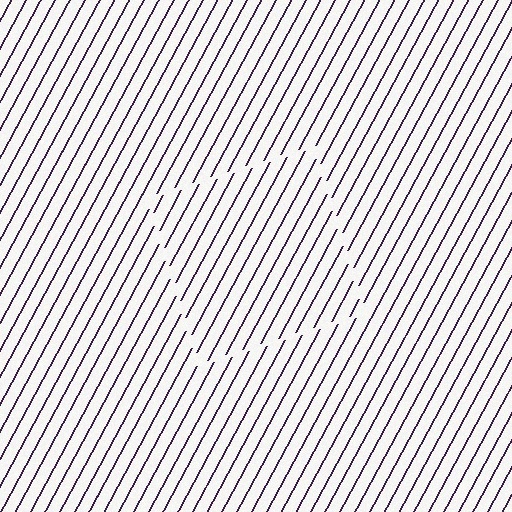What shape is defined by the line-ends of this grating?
An illusory square. The interior of the shape contains the same grating, shifted by half a period — the contour is defined by the phase discontinuity where line-ends from the inner and outer gratings abut.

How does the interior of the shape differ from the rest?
The interior of the shape contains the same grating, shifted by half a period — the contour is defined by the phase discontinuity where line-ends from the inner and outer gratings abut.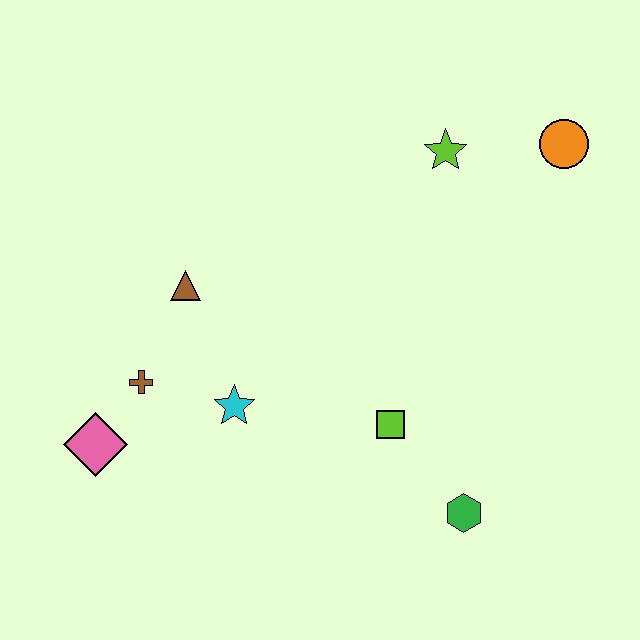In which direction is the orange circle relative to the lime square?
The orange circle is above the lime square.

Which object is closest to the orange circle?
The lime star is closest to the orange circle.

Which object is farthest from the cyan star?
The orange circle is farthest from the cyan star.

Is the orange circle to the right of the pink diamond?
Yes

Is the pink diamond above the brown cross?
No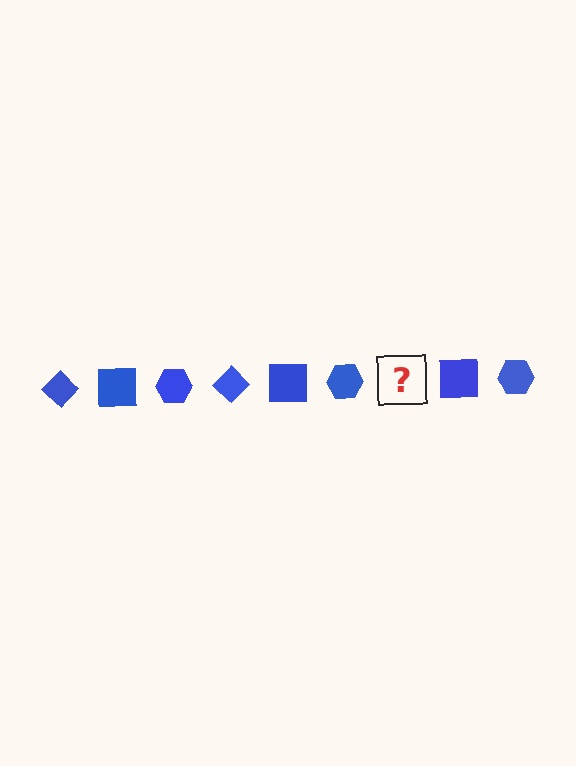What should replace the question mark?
The question mark should be replaced with a blue diamond.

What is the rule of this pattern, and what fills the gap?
The rule is that the pattern cycles through diamond, square, hexagon shapes in blue. The gap should be filled with a blue diamond.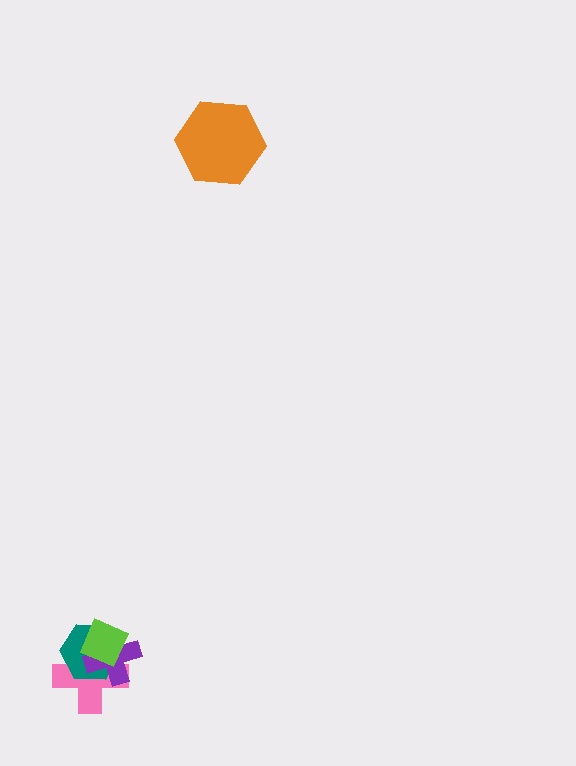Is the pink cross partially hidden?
Yes, it is partially covered by another shape.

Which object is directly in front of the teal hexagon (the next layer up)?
The purple cross is directly in front of the teal hexagon.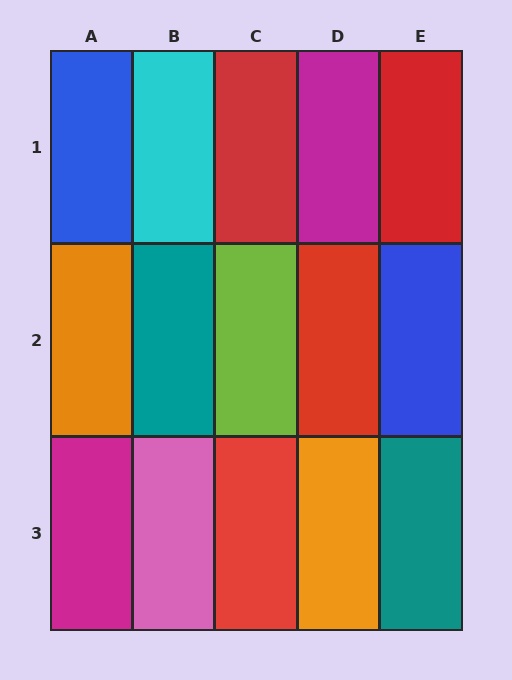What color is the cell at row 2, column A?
Orange.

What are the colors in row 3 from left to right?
Magenta, pink, red, orange, teal.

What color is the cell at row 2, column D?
Red.